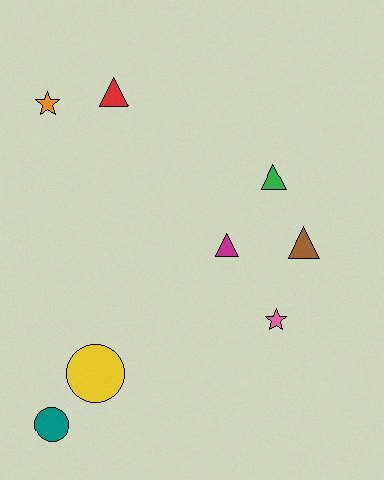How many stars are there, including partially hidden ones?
There are 2 stars.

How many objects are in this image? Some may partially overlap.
There are 8 objects.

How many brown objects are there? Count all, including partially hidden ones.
There is 1 brown object.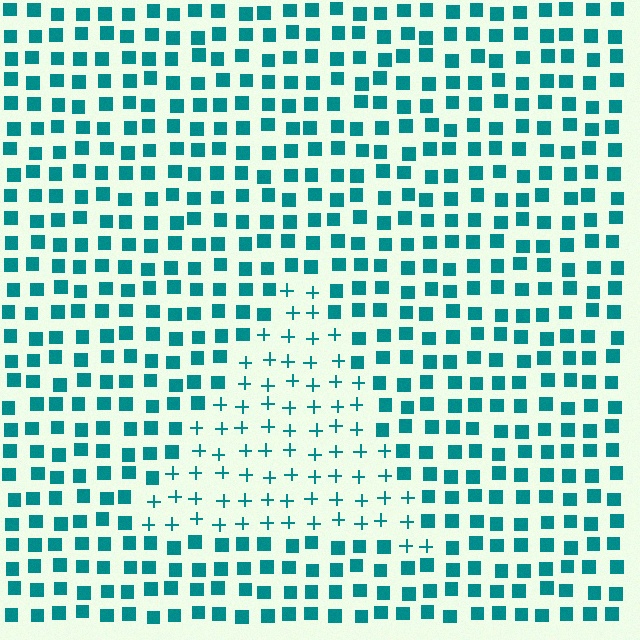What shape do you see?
I see a triangle.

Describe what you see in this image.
The image is filled with small teal elements arranged in a uniform grid. A triangle-shaped region contains plus signs, while the surrounding area contains squares. The boundary is defined purely by the change in element shape.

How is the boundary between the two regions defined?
The boundary is defined by a change in element shape: plus signs inside vs. squares outside. All elements share the same color and spacing.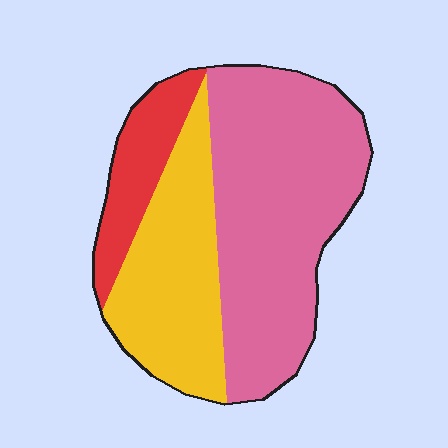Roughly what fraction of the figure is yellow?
Yellow takes up about one third (1/3) of the figure.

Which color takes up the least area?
Red, at roughly 15%.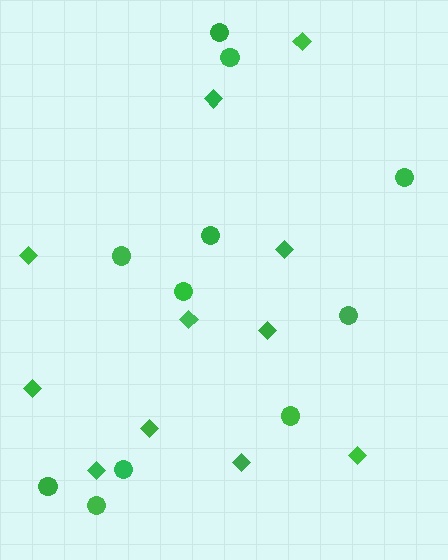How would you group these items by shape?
There are 2 groups: one group of circles (11) and one group of diamonds (11).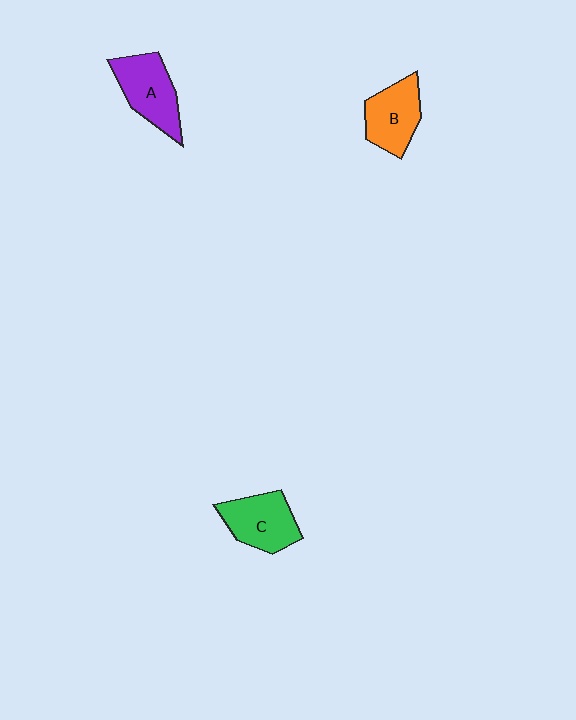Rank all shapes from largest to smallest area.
From largest to smallest: A (purple), C (green), B (orange).